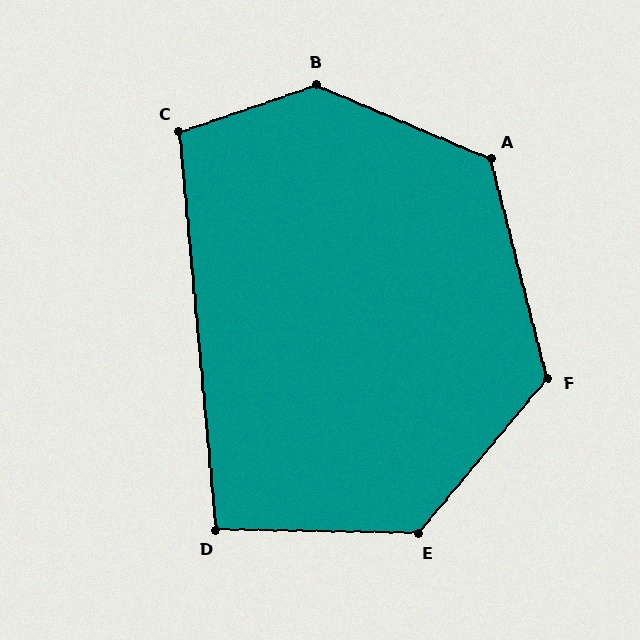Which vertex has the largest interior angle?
B, at approximately 138 degrees.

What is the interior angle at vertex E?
Approximately 129 degrees (obtuse).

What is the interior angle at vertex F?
Approximately 126 degrees (obtuse).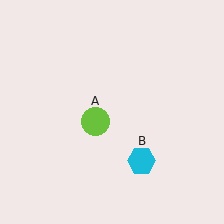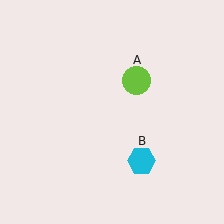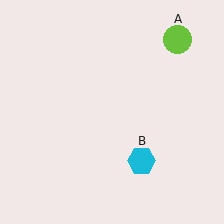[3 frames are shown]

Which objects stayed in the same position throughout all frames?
Cyan hexagon (object B) remained stationary.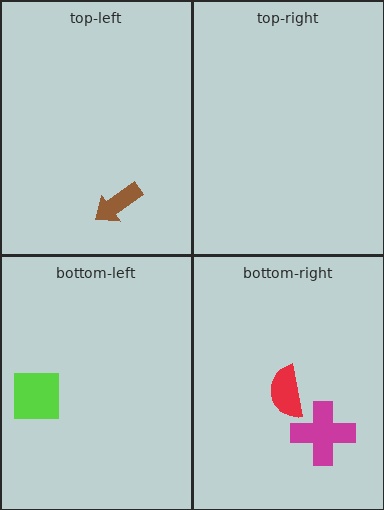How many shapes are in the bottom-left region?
1.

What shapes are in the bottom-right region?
The magenta cross, the red semicircle.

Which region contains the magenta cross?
The bottom-right region.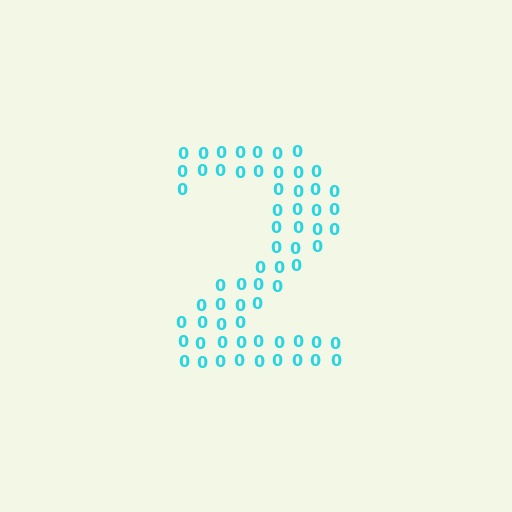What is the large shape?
The large shape is the digit 2.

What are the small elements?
The small elements are digit 0's.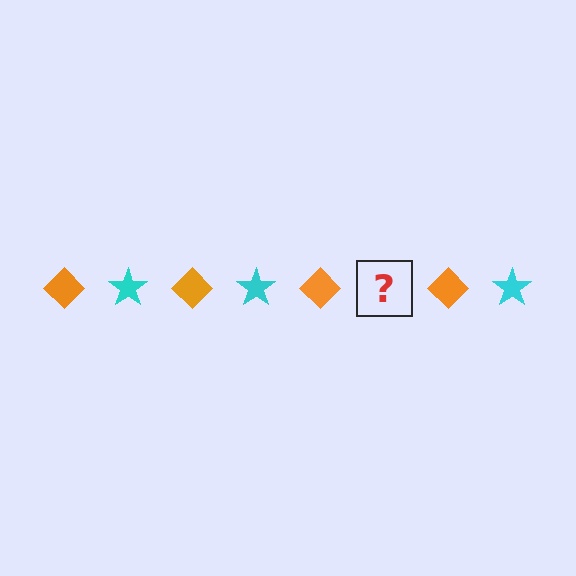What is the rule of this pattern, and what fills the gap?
The rule is that the pattern alternates between orange diamond and cyan star. The gap should be filled with a cyan star.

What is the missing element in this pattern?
The missing element is a cyan star.